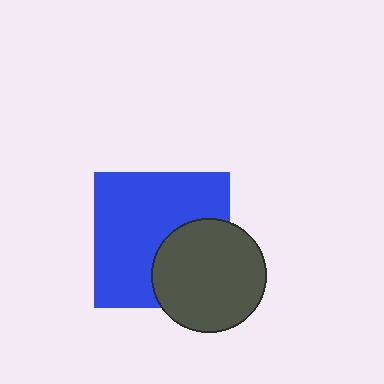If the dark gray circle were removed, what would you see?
You would see the complete blue square.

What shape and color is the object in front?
The object in front is a dark gray circle.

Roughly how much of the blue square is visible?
Most of it is visible (roughly 67%).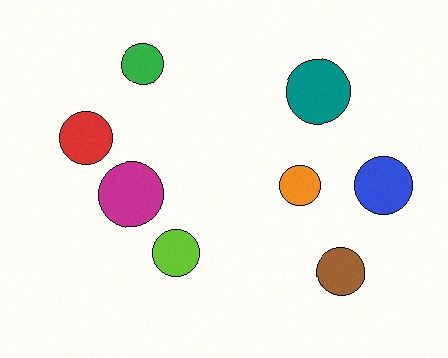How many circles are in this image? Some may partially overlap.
There are 8 circles.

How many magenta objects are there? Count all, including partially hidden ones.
There is 1 magenta object.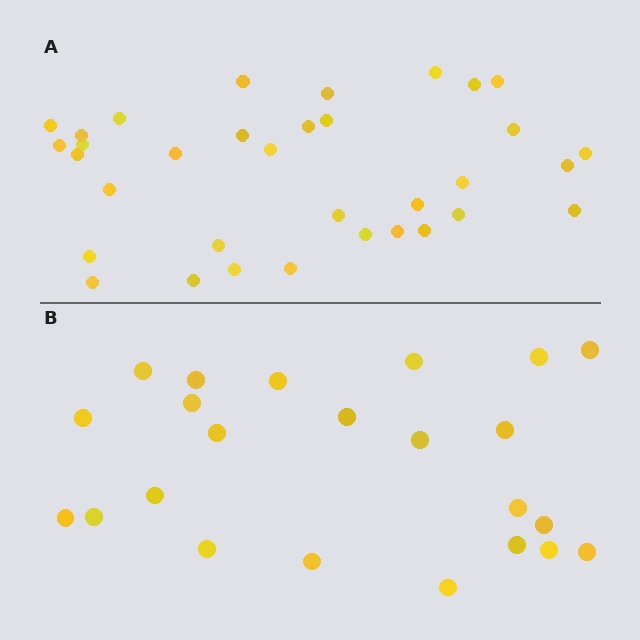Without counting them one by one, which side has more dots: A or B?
Region A (the top region) has more dots.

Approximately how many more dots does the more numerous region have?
Region A has roughly 12 or so more dots than region B.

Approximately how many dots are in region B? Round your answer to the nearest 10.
About 20 dots. (The exact count is 23, which rounds to 20.)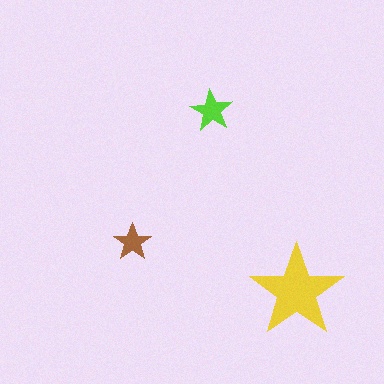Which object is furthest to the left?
The brown star is leftmost.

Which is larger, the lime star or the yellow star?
The yellow one.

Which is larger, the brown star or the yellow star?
The yellow one.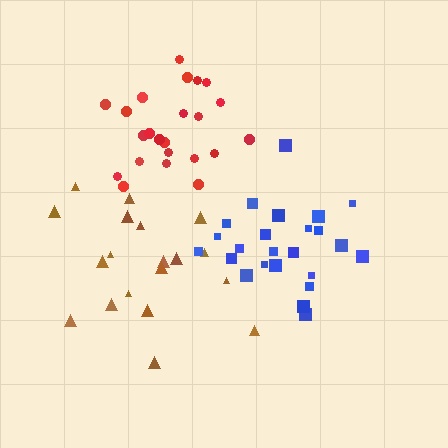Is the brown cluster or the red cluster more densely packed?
Red.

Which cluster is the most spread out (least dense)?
Brown.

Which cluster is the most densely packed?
Red.